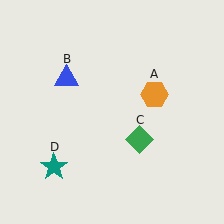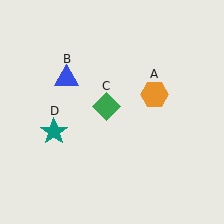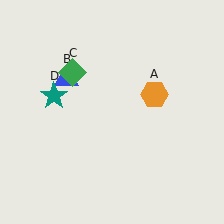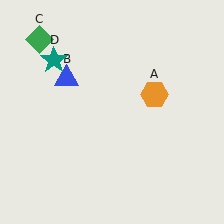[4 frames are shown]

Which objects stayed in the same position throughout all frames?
Orange hexagon (object A) and blue triangle (object B) remained stationary.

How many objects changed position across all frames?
2 objects changed position: green diamond (object C), teal star (object D).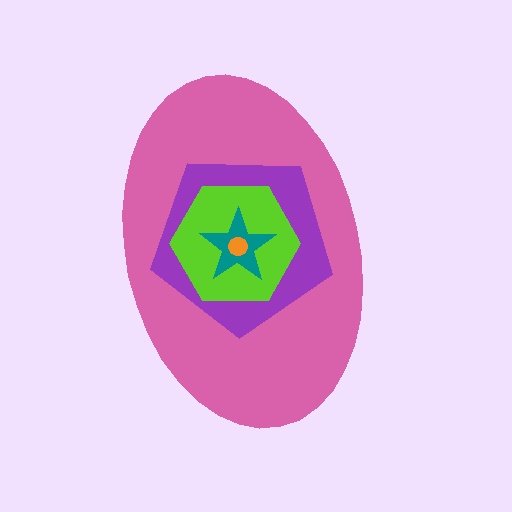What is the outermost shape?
The pink ellipse.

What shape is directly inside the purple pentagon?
The lime hexagon.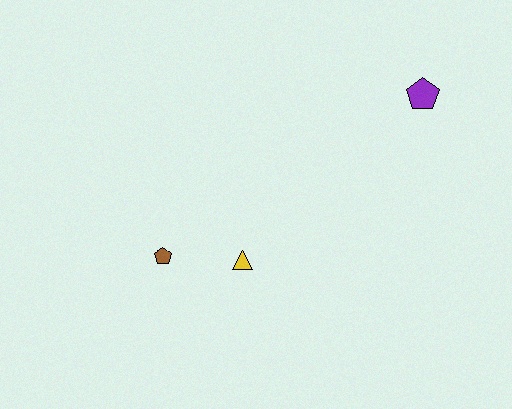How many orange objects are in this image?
There are no orange objects.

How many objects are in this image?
There are 3 objects.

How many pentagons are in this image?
There are 2 pentagons.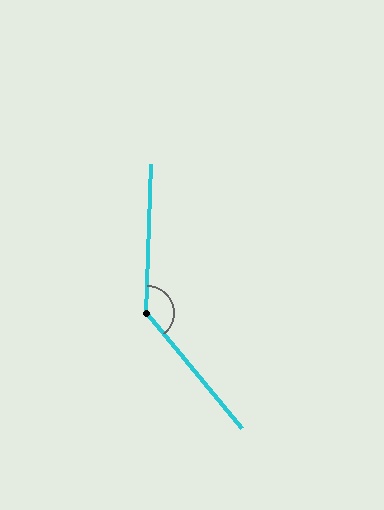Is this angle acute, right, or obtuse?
It is obtuse.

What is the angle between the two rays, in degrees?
Approximately 138 degrees.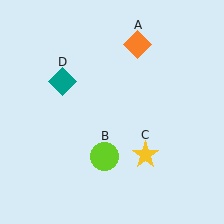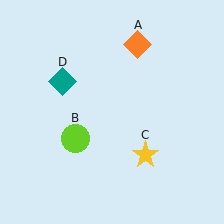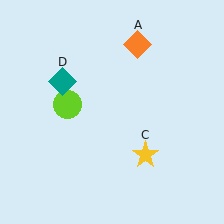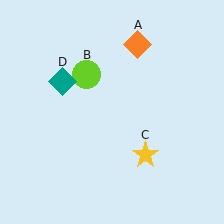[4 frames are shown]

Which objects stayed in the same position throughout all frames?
Orange diamond (object A) and yellow star (object C) and teal diamond (object D) remained stationary.